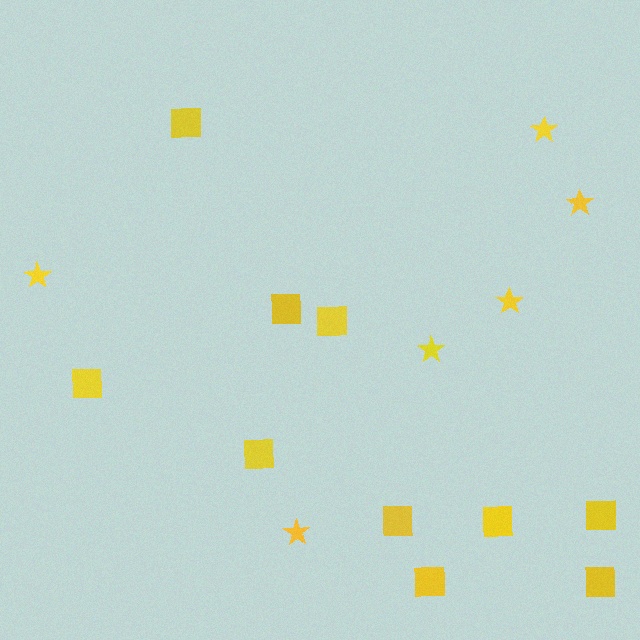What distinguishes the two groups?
There are 2 groups: one group of squares (10) and one group of stars (6).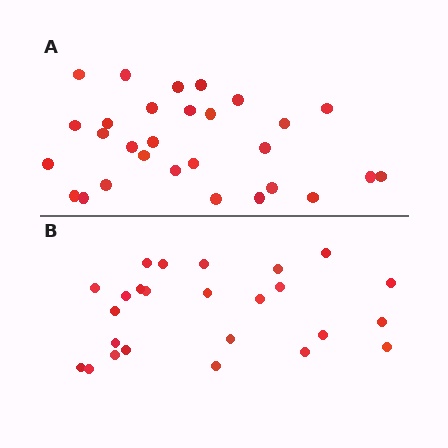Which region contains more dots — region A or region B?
Region A (the top region) has more dots.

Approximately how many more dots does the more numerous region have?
Region A has about 4 more dots than region B.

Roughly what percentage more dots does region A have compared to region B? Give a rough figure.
About 15% more.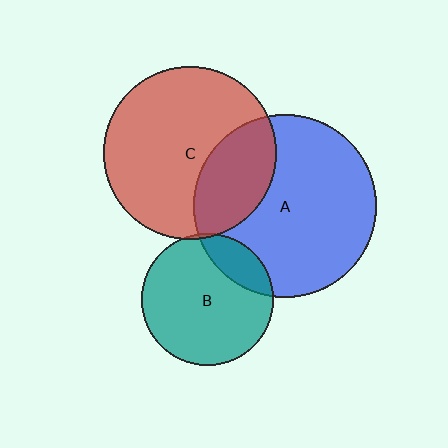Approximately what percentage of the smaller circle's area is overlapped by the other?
Approximately 30%.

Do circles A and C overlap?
Yes.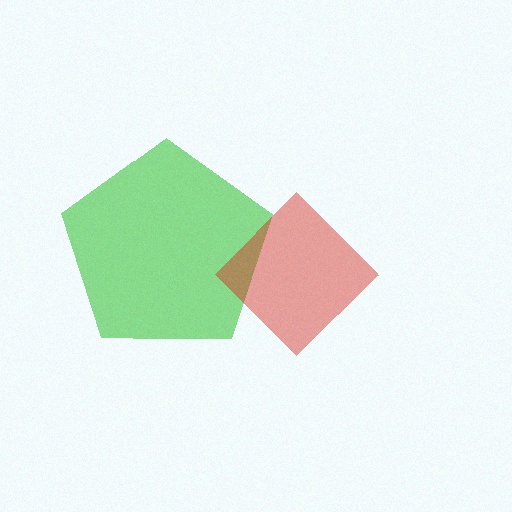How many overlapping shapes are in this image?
There are 2 overlapping shapes in the image.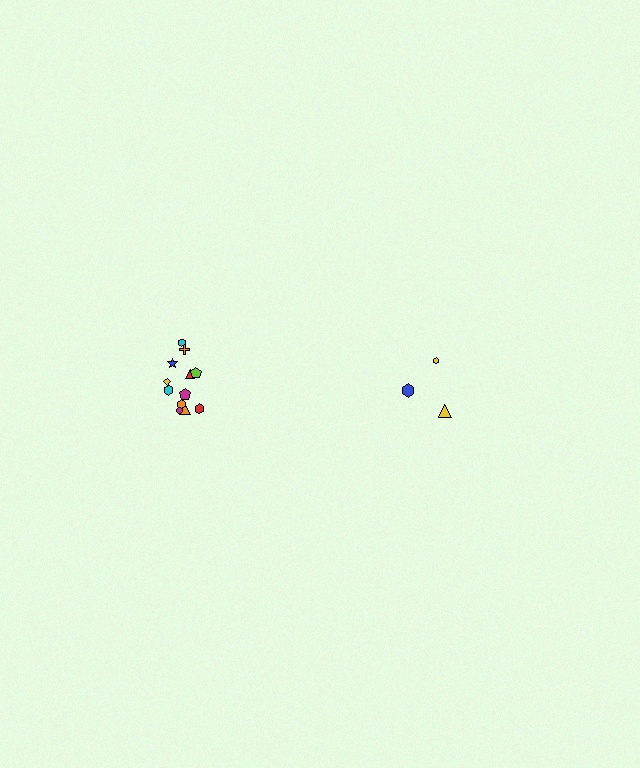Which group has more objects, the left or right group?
The left group.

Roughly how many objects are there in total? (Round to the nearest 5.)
Roughly 15 objects in total.